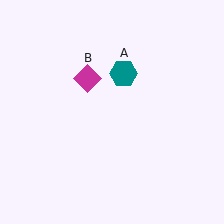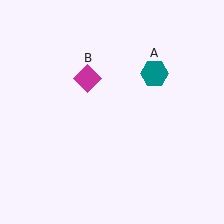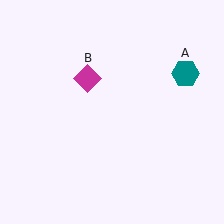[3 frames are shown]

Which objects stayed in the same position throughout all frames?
Magenta diamond (object B) remained stationary.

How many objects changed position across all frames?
1 object changed position: teal hexagon (object A).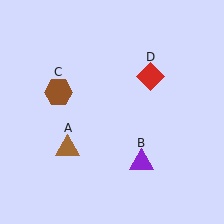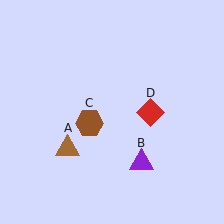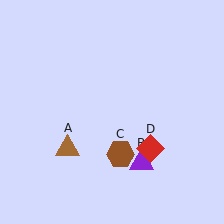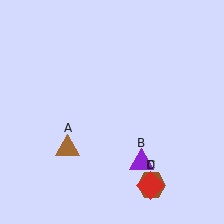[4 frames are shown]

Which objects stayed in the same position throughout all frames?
Brown triangle (object A) and purple triangle (object B) remained stationary.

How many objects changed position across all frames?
2 objects changed position: brown hexagon (object C), red diamond (object D).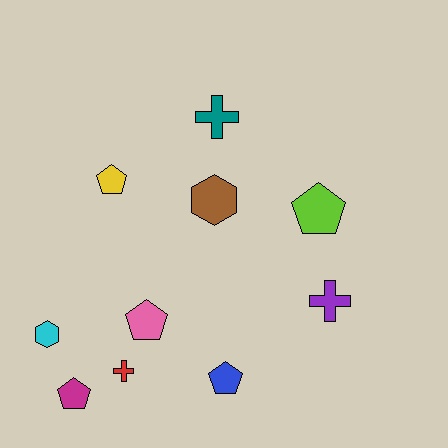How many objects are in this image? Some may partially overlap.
There are 10 objects.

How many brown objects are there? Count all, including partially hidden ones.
There is 1 brown object.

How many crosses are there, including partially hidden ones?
There are 3 crosses.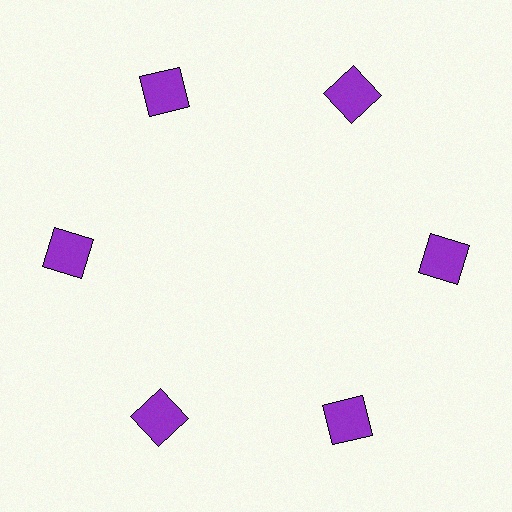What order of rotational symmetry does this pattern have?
This pattern has 6-fold rotational symmetry.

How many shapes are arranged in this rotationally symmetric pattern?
There are 6 shapes, arranged in 6 groups of 1.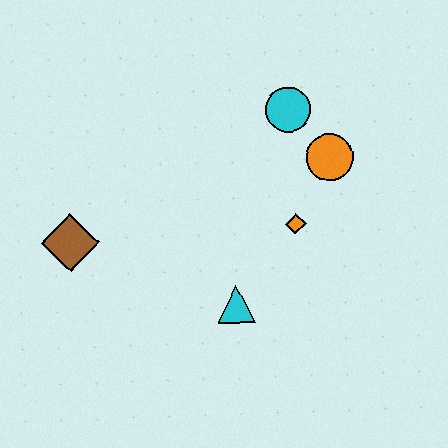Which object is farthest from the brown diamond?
The orange circle is farthest from the brown diamond.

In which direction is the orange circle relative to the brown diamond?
The orange circle is to the right of the brown diamond.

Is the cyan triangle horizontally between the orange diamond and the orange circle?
No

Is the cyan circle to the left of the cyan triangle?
No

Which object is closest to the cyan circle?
The orange circle is closest to the cyan circle.